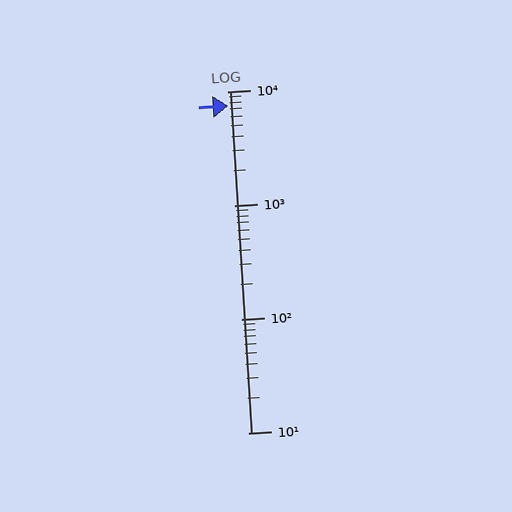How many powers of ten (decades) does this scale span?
The scale spans 3 decades, from 10 to 10000.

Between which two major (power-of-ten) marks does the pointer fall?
The pointer is between 1000 and 10000.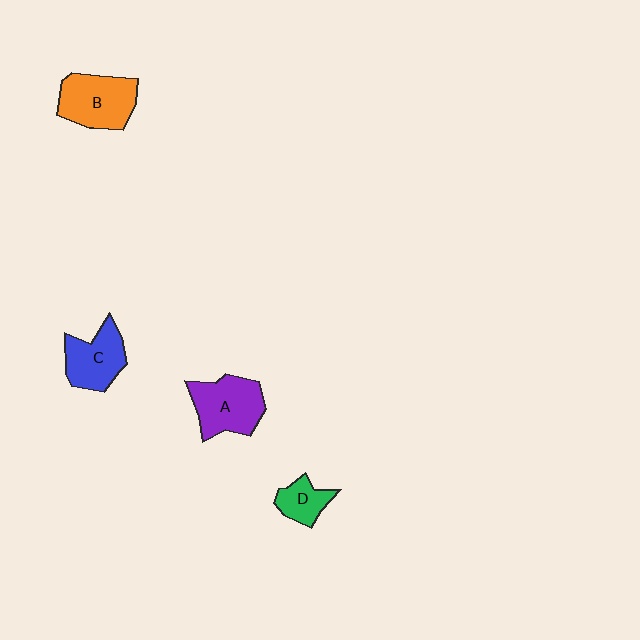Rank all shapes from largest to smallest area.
From largest to smallest: B (orange), A (purple), C (blue), D (green).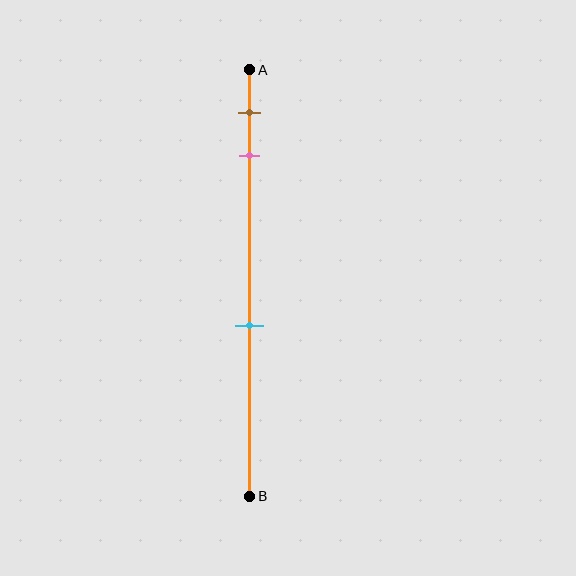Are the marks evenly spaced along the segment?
No, the marks are not evenly spaced.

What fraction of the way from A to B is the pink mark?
The pink mark is approximately 20% (0.2) of the way from A to B.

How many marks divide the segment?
There are 3 marks dividing the segment.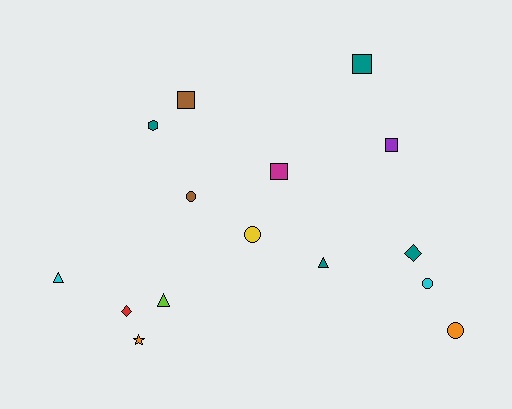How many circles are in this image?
There are 4 circles.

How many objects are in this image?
There are 15 objects.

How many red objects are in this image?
There is 1 red object.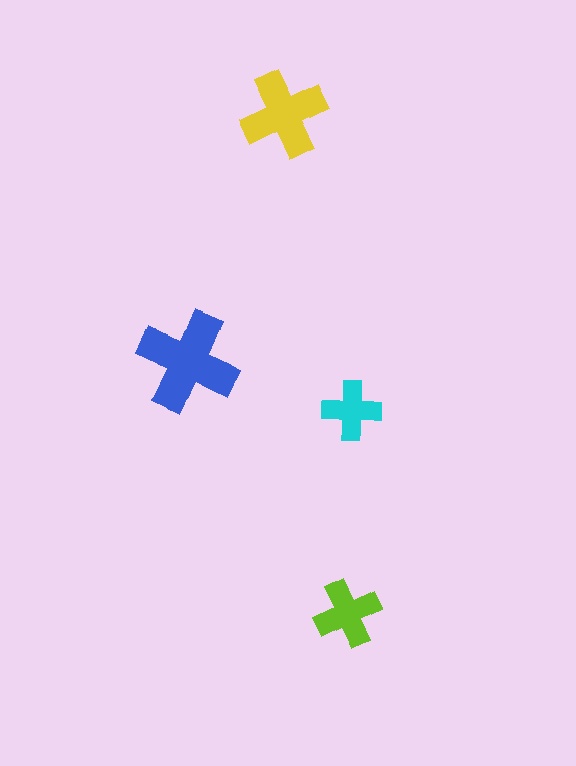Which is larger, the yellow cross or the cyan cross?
The yellow one.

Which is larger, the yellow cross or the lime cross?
The yellow one.